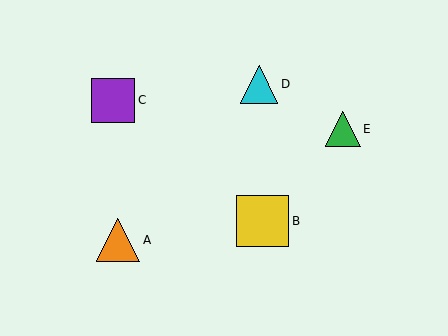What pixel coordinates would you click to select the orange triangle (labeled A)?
Click at (118, 240) to select the orange triangle A.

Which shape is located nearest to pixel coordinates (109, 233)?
The orange triangle (labeled A) at (118, 240) is nearest to that location.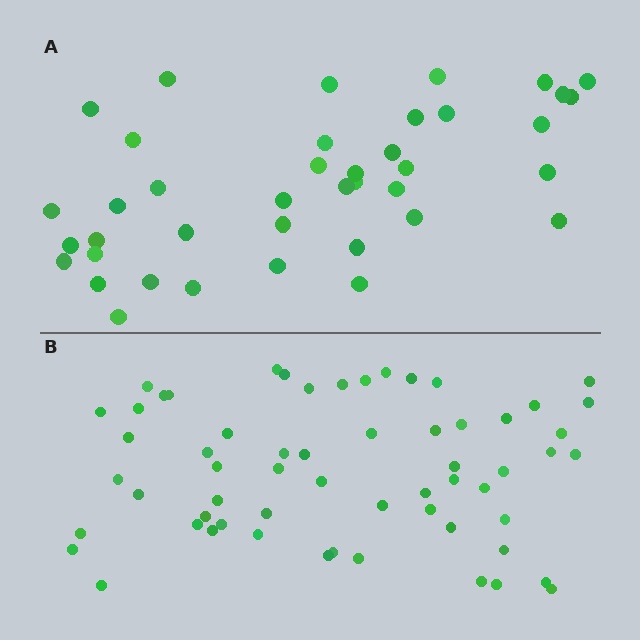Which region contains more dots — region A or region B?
Region B (the bottom region) has more dots.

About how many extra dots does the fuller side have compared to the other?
Region B has approximately 20 more dots than region A.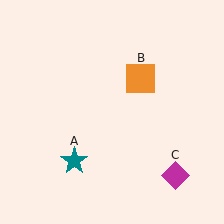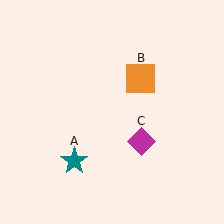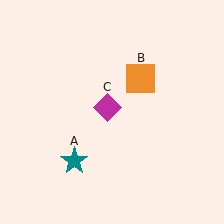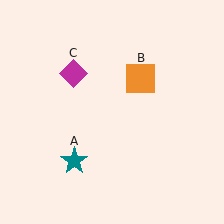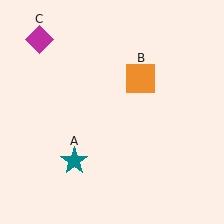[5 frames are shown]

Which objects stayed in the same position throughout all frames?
Teal star (object A) and orange square (object B) remained stationary.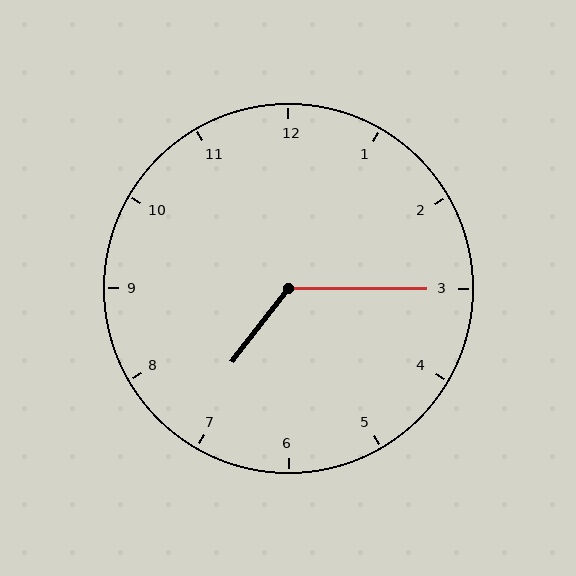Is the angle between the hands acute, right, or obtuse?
It is obtuse.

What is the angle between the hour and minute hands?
Approximately 128 degrees.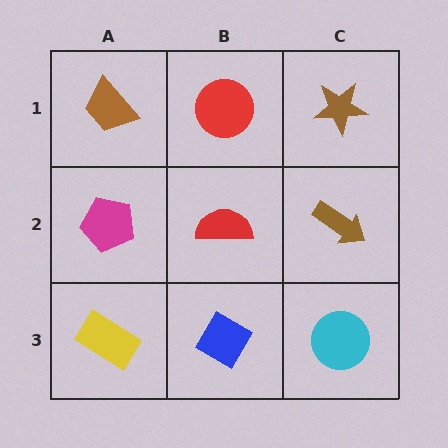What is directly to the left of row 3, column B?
A yellow rectangle.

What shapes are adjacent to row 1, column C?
A brown arrow (row 2, column C), a red circle (row 1, column B).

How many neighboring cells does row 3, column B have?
3.